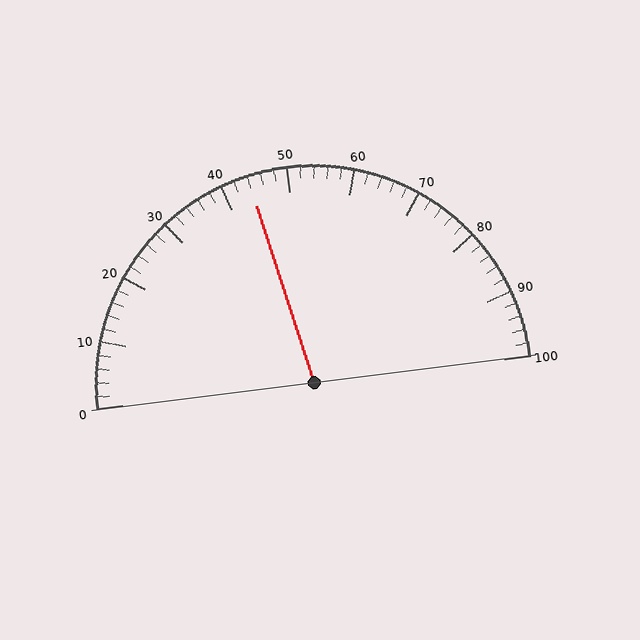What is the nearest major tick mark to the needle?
The nearest major tick mark is 40.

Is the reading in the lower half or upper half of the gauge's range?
The reading is in the lower half of the range (0 to 100).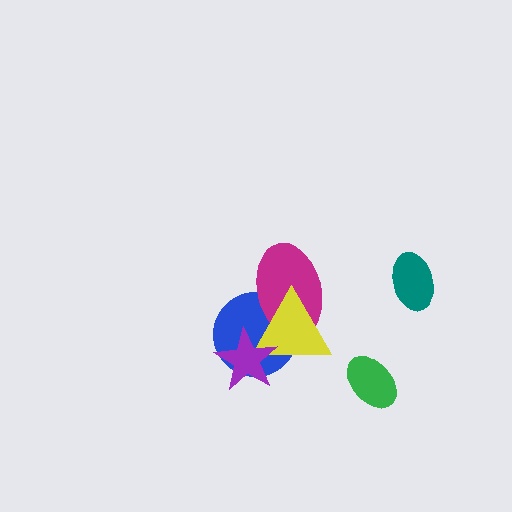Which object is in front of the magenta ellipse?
The yellow triangle is in front of the magenta ellipse.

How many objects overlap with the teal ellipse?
0 objects overlap with the teal ellipse.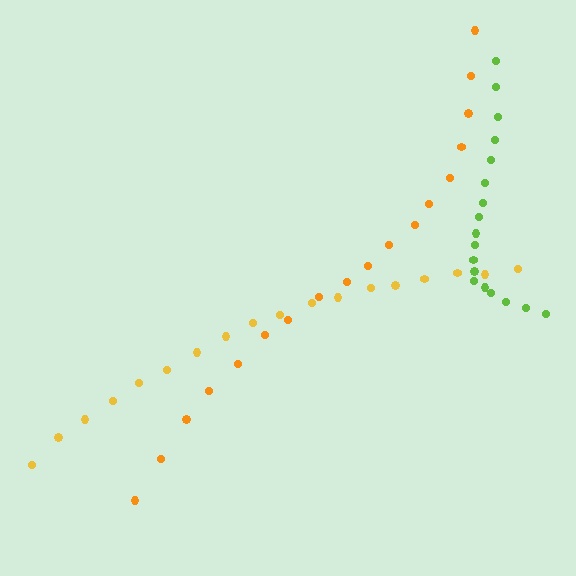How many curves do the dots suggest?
There are 3 distinct paths.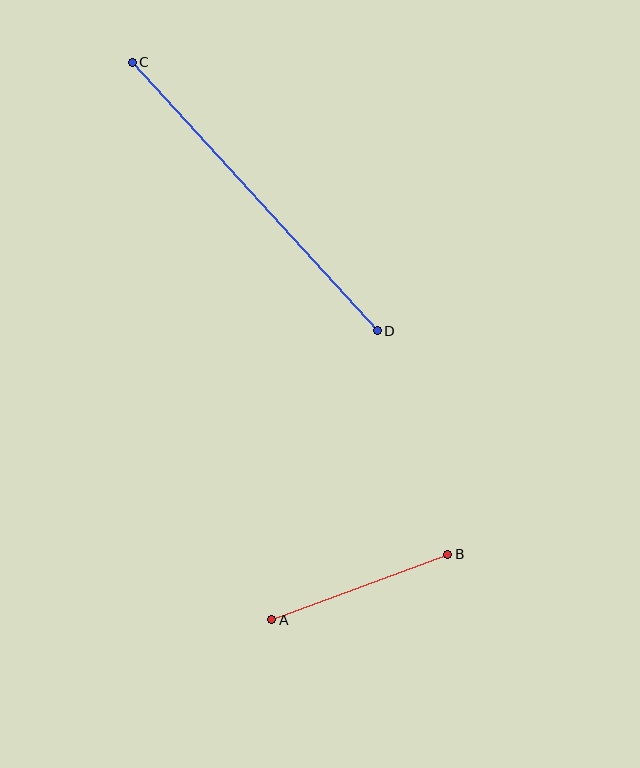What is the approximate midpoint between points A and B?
The midpoint is at approximately (360, 587) pixels.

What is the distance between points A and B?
The distance is approximately 188 pixels.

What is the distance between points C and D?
The distance is approximately 363 pixels.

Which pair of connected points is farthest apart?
Points C and D are farthest apart.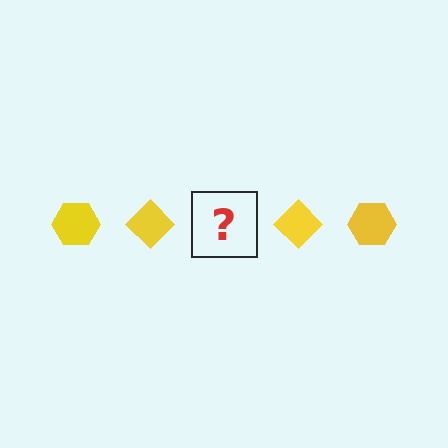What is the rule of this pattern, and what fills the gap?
The rule is that the pattern cycles through hexagon, diamond shapes in yellow. The gap should be filled with a yellow hexagon.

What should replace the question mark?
The question mark should be replaced with a yellow hexagon.